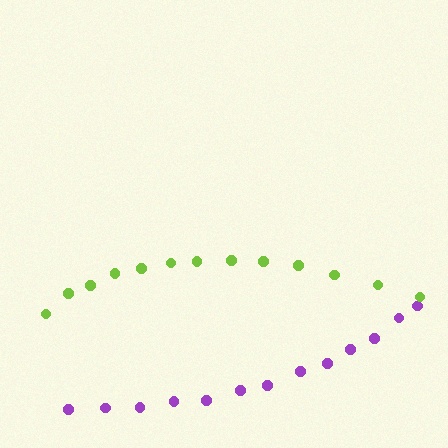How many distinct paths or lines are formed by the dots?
There are 2 distinct paths.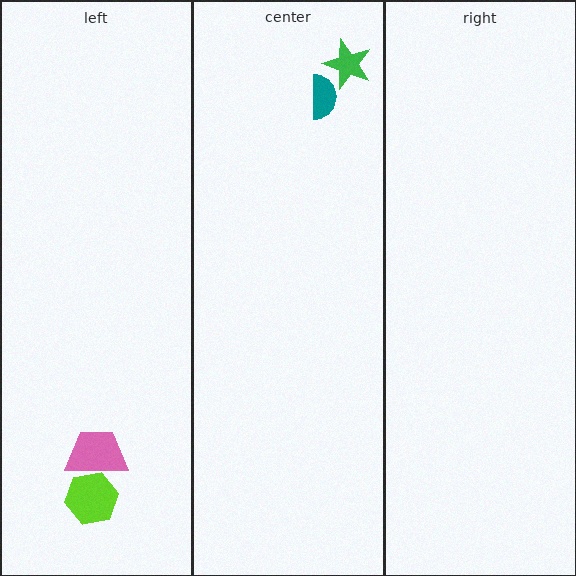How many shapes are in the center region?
2.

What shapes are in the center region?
The teal semicircle, the green star.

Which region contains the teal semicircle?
The center region.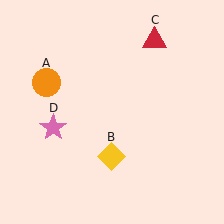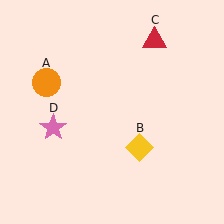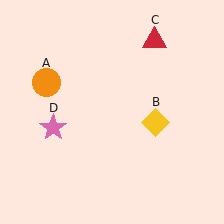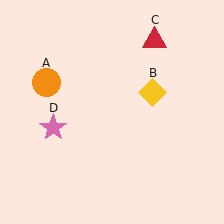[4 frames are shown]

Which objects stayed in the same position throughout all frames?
Orange circle (object A) and red triangle (object C) and pink star (object D) remained stationary.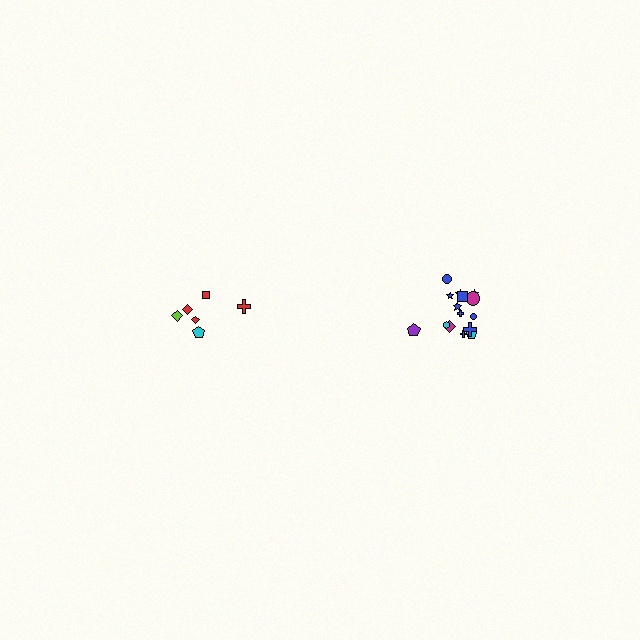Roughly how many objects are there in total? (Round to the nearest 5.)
Roughly 20 objects in total.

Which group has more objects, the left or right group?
The right group.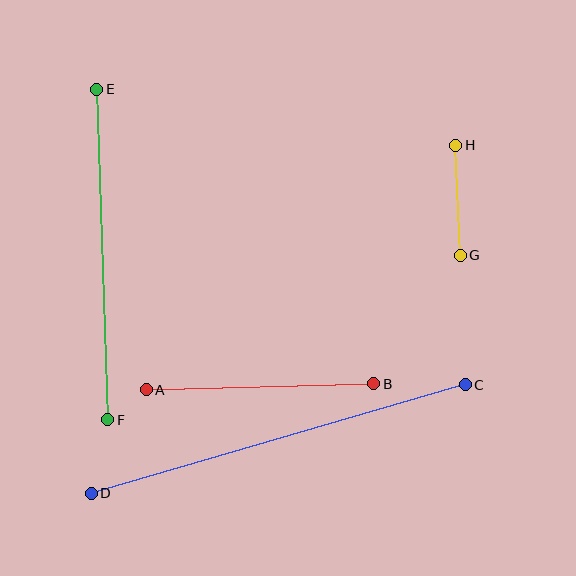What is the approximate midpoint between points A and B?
The midpoint is at approximately (260, 387) pixels.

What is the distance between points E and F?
The distance is approximately 330 pixels.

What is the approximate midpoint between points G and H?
The midpoint is at approximately (458, 200) pixels.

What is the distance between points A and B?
The distance is approximately 228 pixels.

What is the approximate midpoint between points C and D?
The midpoint is at approximately (278, 439) pixels.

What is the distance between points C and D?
The distance is approximately 389 pixels.